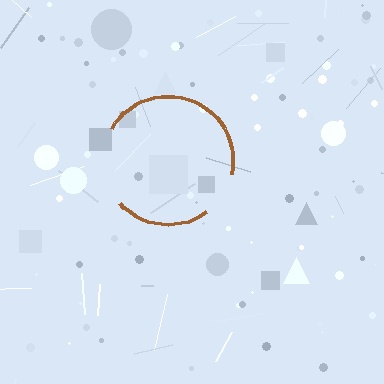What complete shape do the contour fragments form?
The contour fragments form a circle.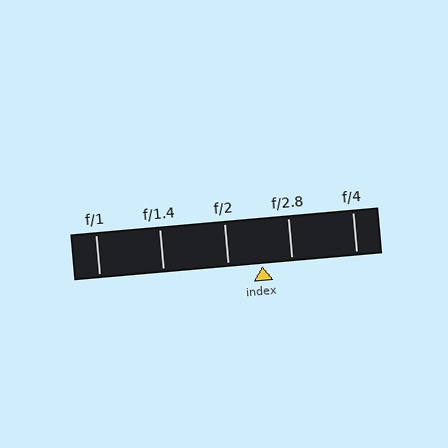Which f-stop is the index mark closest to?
The index mark is closest to f/2.8.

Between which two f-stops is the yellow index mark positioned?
The index mark is between f/2 and f/2.8.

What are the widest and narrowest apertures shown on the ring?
The widest aperture shown is f/1 and the narrowest is f/4.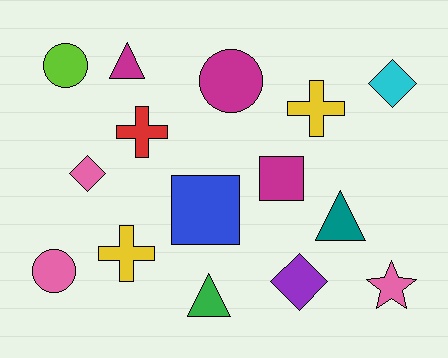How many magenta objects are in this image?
There are 3 magenta objects.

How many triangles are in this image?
There are 3 triangles.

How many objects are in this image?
There are 15 objects.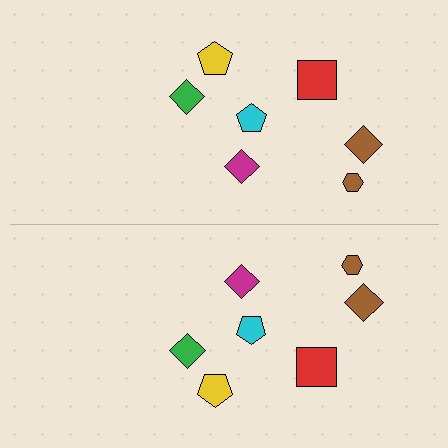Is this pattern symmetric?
Yes, this pattern has bilateral (reflection) symmetry.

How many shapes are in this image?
There are 14 shapes in this image.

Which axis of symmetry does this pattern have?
The pattern has a horizontal axis of symmetry running through the center of the image.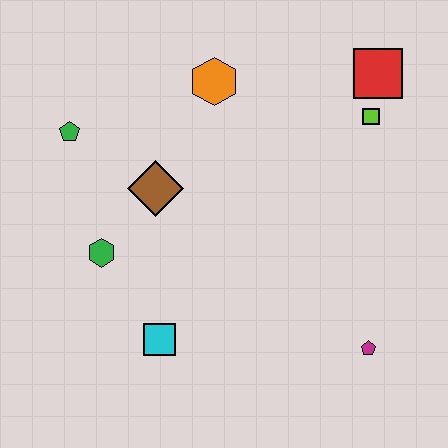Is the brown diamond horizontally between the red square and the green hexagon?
Yes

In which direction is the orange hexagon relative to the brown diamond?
The orange hexagon is above the brown diamond.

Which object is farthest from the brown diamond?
The magenta pentagon is farthest from the brown diamond.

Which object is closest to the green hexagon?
The brown diamond is closest to the green hexagon.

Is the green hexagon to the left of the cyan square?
Yes